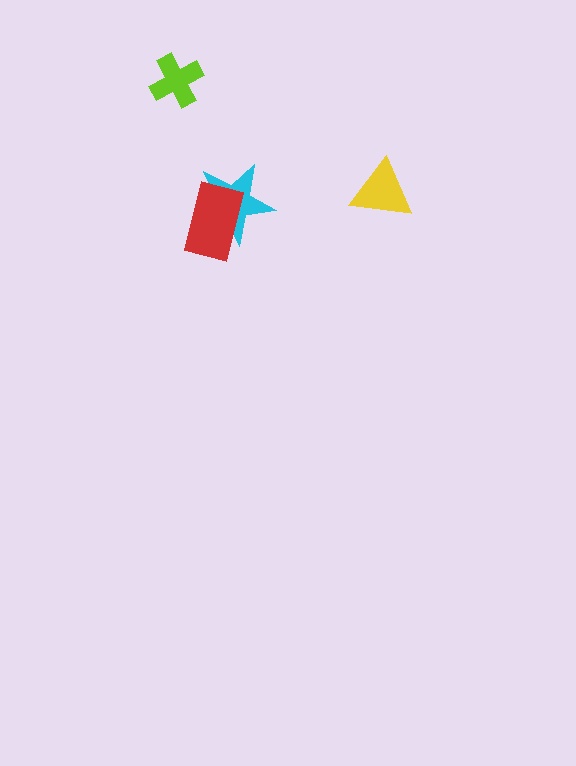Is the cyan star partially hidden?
Yes, it is partially covered by another shape.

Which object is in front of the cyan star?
The red rectangle is in front of the cyan star.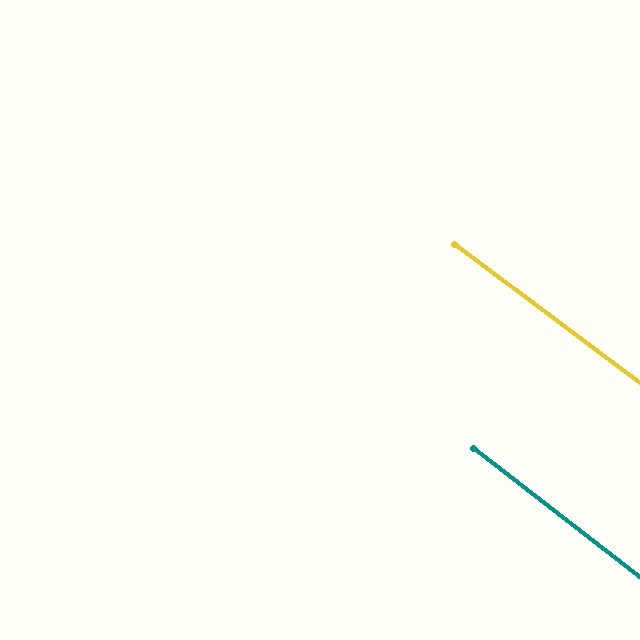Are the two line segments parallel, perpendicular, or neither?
Parallel — their directions differ by only 1.2°.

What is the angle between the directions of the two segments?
Approximately 1 degree.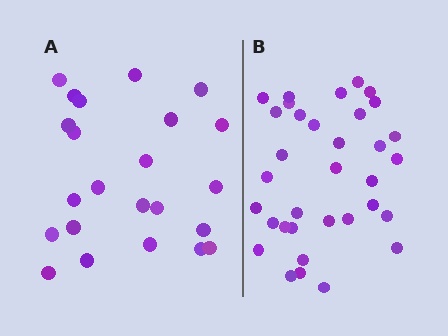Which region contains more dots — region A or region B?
Region B (the right region) has more dots.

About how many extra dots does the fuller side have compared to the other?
Region B has roughly 12 or so more dots than region A.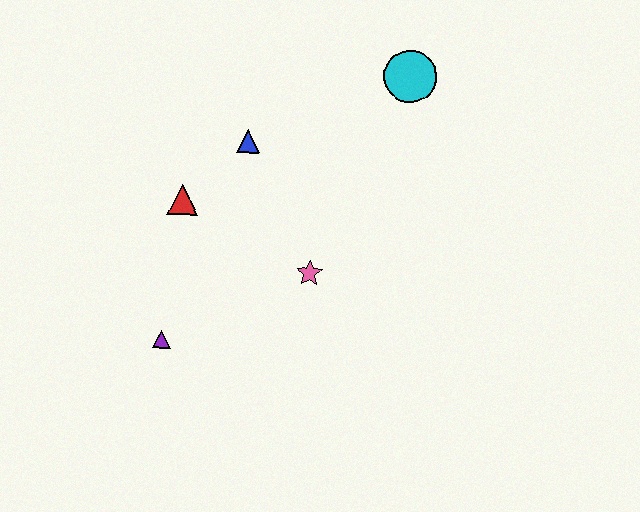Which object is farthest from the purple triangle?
The cyan circle is farthest from the purple triangle.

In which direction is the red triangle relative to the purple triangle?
The red triangle is above the purple triangle.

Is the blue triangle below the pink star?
No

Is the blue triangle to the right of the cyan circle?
No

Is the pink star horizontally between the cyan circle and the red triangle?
Yes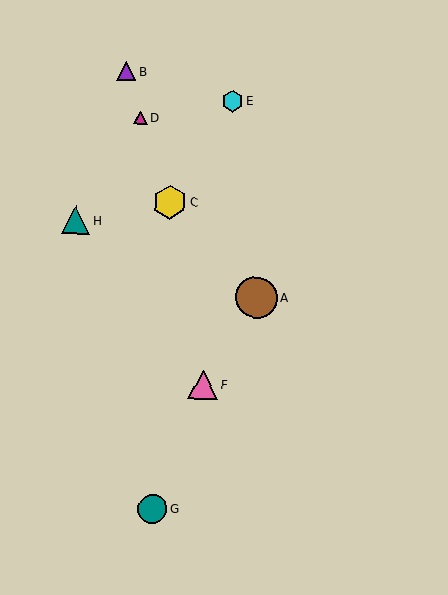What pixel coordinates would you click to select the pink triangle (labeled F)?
Click at (203, 385) to select the pink triangle F.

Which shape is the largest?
The brown circle (labeled A) is the largest.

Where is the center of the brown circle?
The center of the brown circle is at (256, 298).